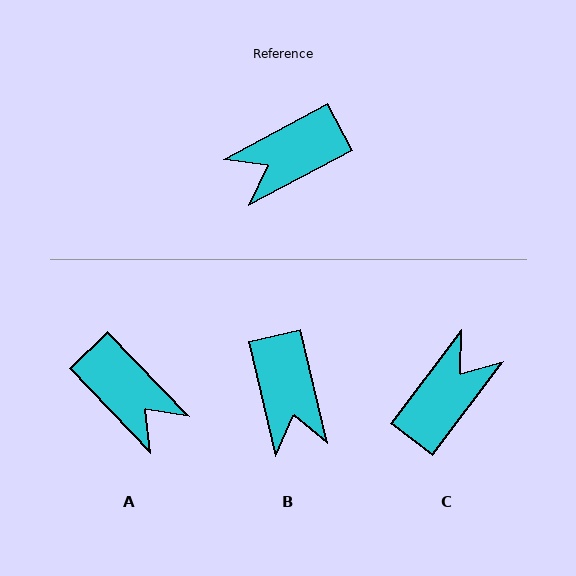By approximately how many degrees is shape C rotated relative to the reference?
Approximately 155 degrees clockwise.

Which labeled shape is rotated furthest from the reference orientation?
C, about 155 degrees away.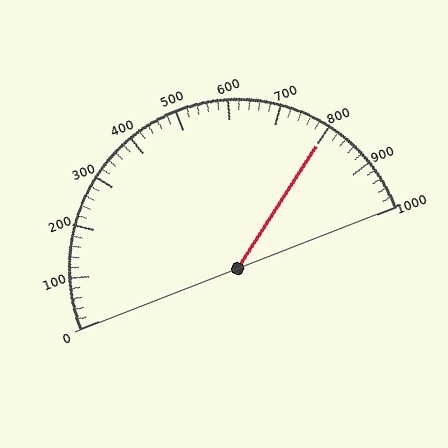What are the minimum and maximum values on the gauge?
The gauge ranges from 0 to 1000.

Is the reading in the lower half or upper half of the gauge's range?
The reading is in the upper half of the range (0 to 1000).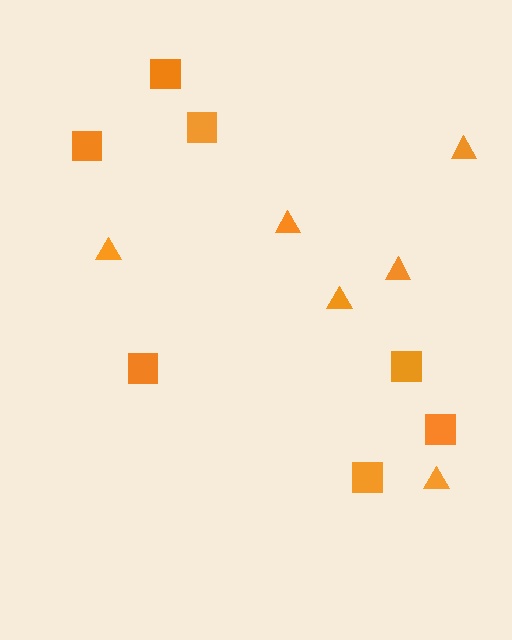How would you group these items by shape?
There are 2 groups: one group of triangles (6) and one group of squares (7).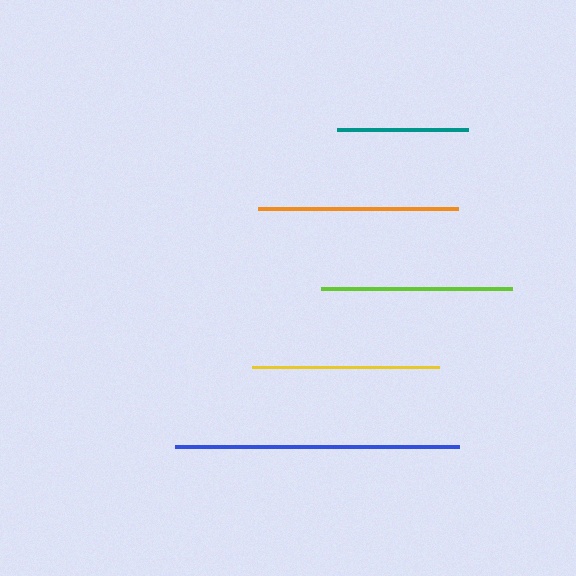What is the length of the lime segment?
The lime segment is approximately 191 pixels long.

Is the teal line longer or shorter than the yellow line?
The yellow line is longer than the teal line.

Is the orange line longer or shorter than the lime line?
The orange line is longer than the lime line.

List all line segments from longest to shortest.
From longest to shortest: blue, orange, lime, yellow, teal.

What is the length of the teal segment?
The teal segment is approximately 130 pixels long.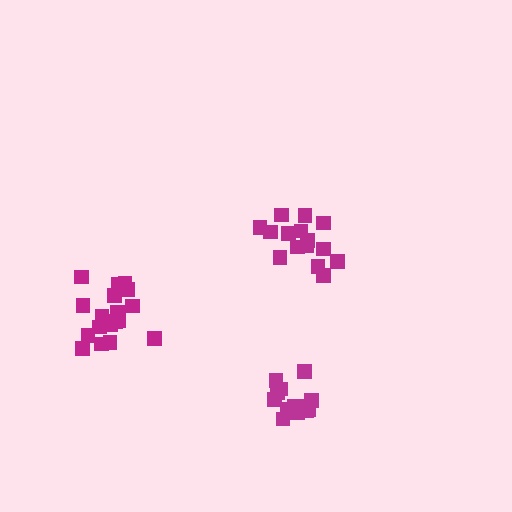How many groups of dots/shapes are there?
There are 3 groups.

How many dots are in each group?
Group 1: 15 dots, Group 2: 15 dots, Group 3: 19 dots (49 total).